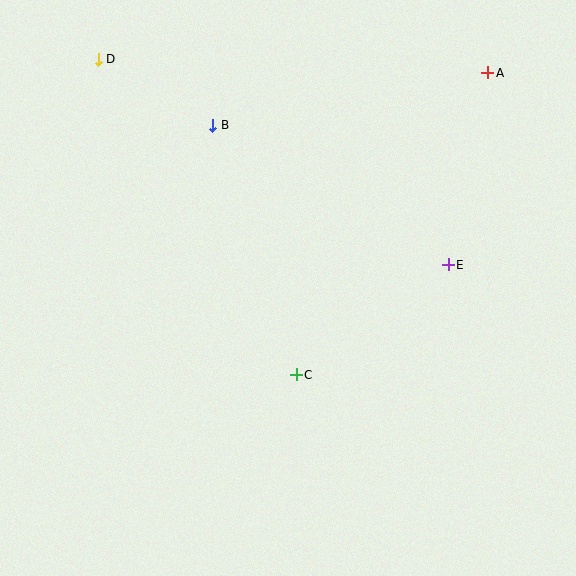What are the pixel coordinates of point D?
Point D is at (98, 59).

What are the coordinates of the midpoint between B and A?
The midpoint between B and A is at (350, 99).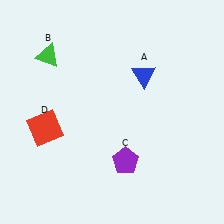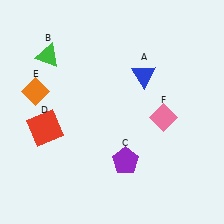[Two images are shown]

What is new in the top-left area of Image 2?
An orange diamond (E) was added in the top-left area of Image 2.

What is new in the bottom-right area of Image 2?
A pink diamond (F) was added in the bottom-right area of Image 2.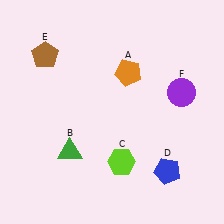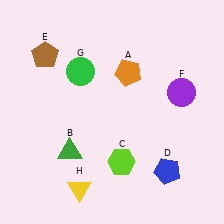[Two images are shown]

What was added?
A green circle (G), a yellow triangle (H) were added in Image 2.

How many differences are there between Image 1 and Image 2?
There are 2 differences between the two images.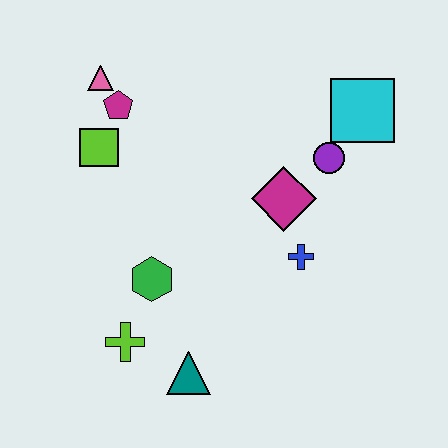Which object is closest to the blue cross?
The magenta diamond is closest to the blue cross.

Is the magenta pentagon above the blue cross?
Yes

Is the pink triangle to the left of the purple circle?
Yes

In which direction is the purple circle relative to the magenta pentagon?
The purple circle is to the right of the magenta pentagon.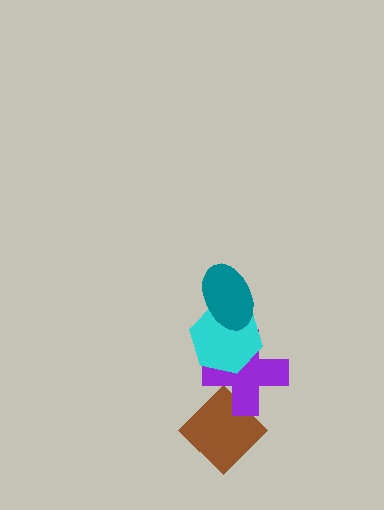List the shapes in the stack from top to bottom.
From top to bottom: the teal ellipse, the cyan hexagon, the purple cross, the brown diamond.